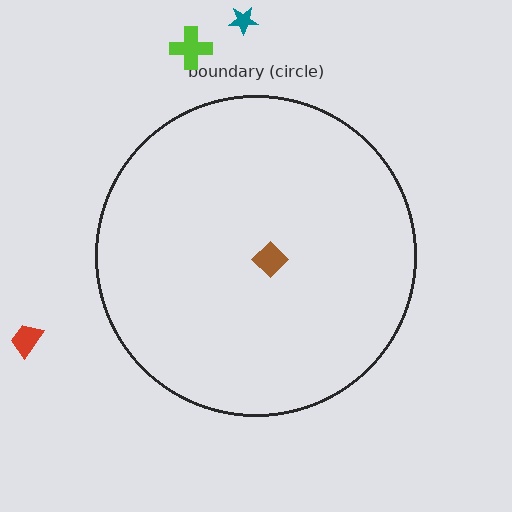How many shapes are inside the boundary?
1 inside, 3 outside.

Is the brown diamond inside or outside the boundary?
Inside.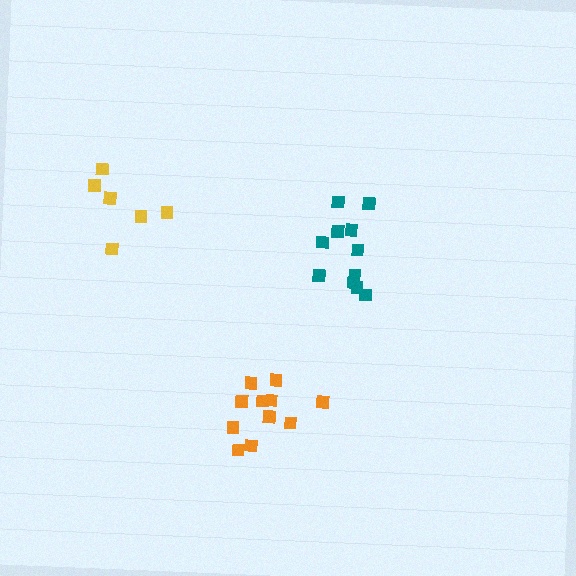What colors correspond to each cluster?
The clusters are colored: yellow, teal, orange.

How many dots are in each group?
Group 1: 6 dots, Group 2: 11 dots, Group 3: 11 dots (28 total).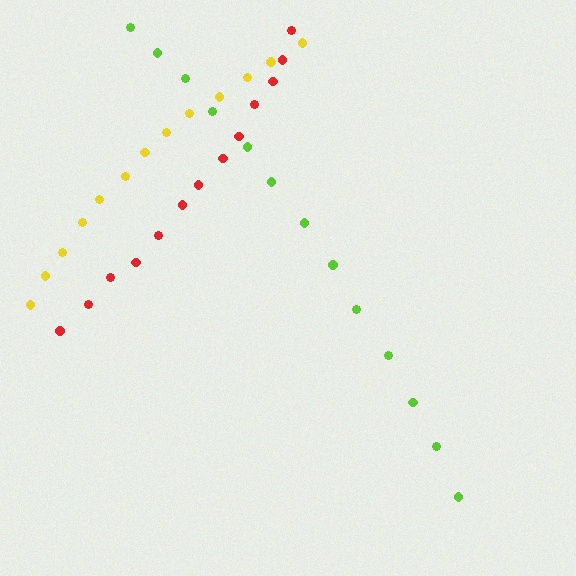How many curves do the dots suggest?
There are 3 distinct paths.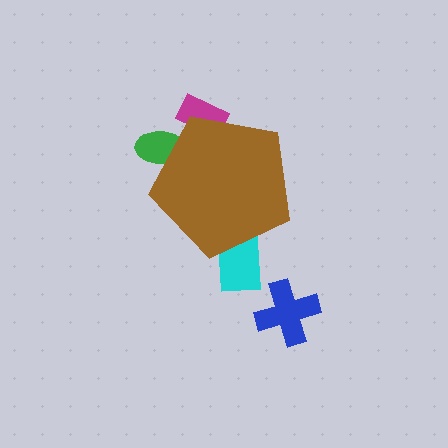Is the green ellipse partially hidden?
Yes, the green ellipse is partially hidden behind the brown pentagon.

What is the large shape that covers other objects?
A brown pentagon.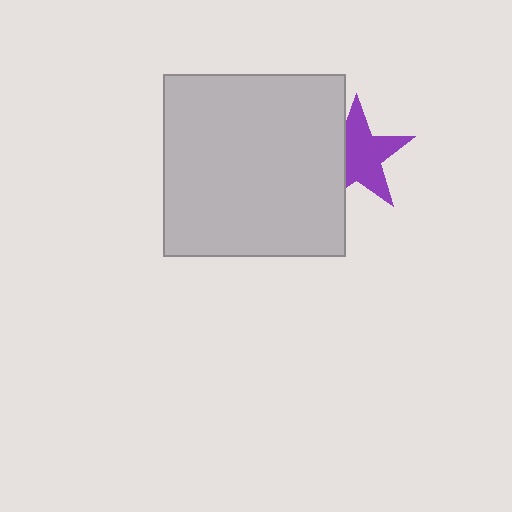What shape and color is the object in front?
The object in front is a light gray square.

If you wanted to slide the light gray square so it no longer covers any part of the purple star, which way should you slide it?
Slide it left — that is the most direct way to separate the two shapes.